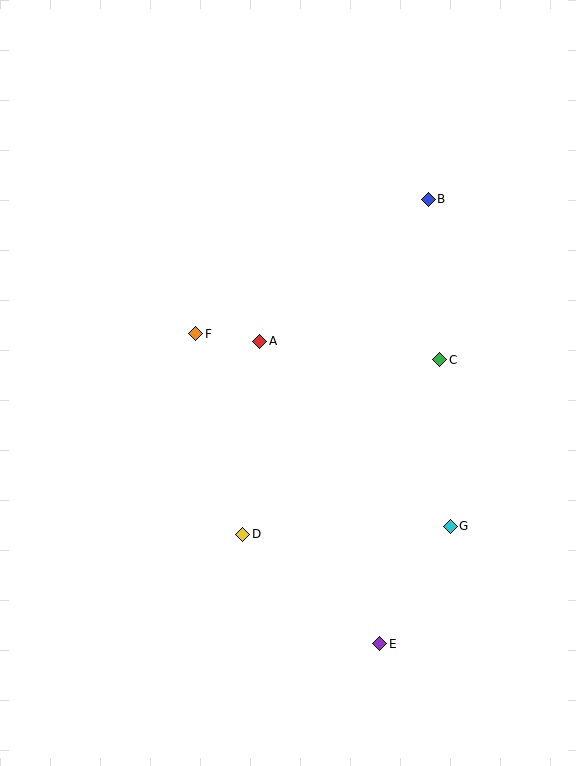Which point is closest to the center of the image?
Point A at (260, 341) is closest to the center.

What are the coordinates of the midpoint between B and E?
The midpoint between B and E is at (404, 422).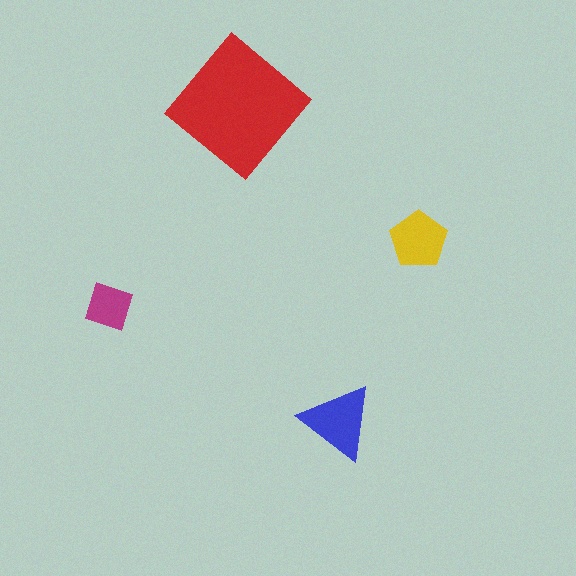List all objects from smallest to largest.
The magenta diamond, the yellow pentagon, the blue triangle, the red diamond.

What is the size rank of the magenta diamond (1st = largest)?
4th.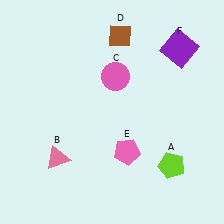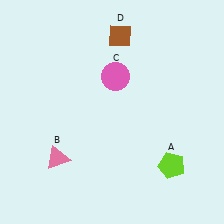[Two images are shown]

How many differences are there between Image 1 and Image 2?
There are 2 differences between the two images.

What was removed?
The purple square (F), the pink pentagon (E) were removed in Image 2.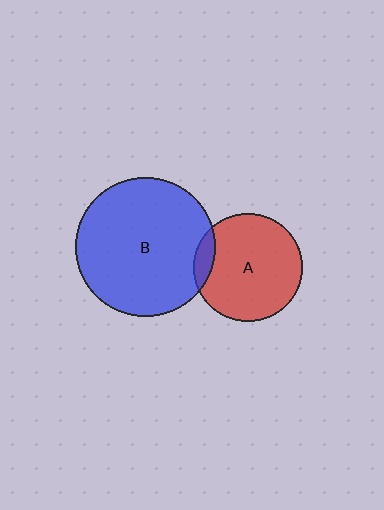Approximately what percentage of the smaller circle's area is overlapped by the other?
Approximately 10%.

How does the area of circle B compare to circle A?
Approximately 1.6 times.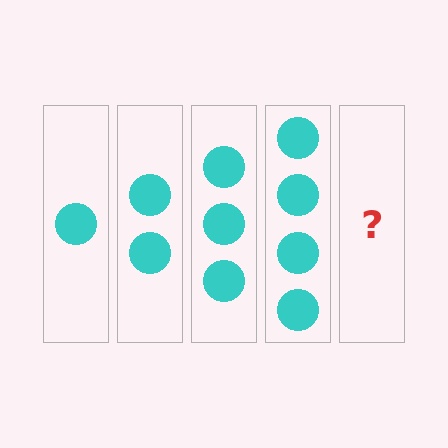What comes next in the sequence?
The next element should be 5 circles.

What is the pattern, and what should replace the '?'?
The pattern is that each step adds one more circle. The '?' should be 5 circles.